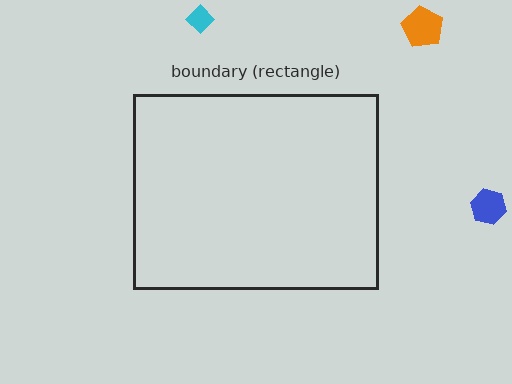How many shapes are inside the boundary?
0 inside, 3 outside.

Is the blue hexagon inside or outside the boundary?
Outside.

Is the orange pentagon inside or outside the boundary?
Outside.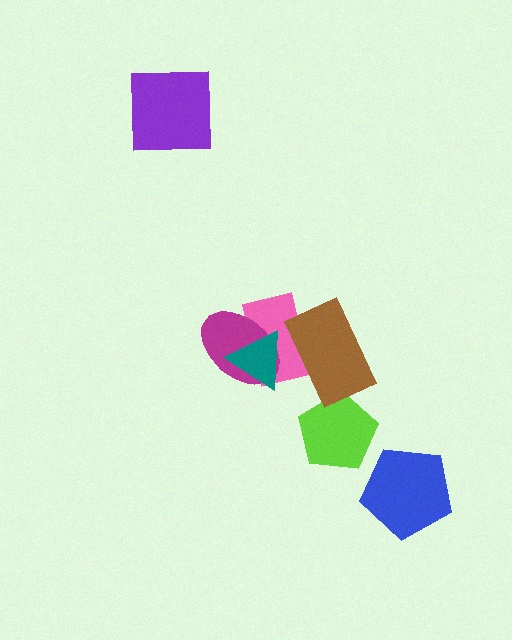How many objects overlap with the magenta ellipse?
2 objects overlap with the magenta ellipse.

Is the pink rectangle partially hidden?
Yes, it is partially covered by another shape.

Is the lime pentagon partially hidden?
No, no other shape covers it.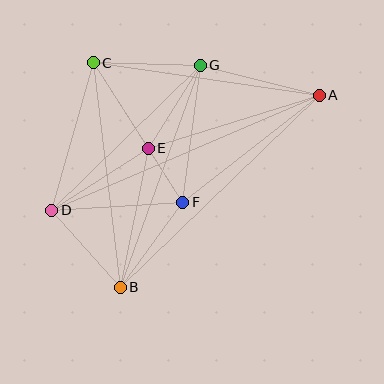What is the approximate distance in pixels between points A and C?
The distance between A and C is approximately 229 pixels.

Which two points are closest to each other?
Points E and F are closest to each other.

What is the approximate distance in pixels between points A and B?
The distance between A and B is approximately 277 pixels.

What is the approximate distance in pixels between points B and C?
The distance between B and C is approximately 226 pixels.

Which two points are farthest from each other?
Points A and D are farthest from each other.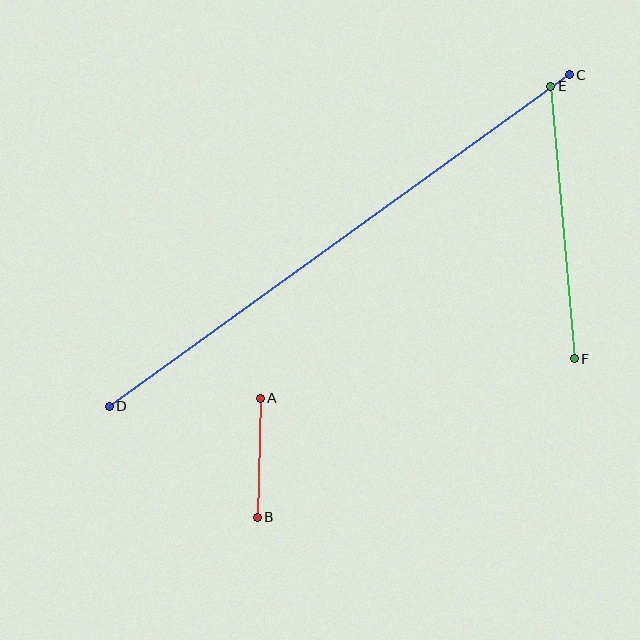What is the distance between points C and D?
The distance is approximately 567 pixels.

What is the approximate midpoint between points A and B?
The midpoint is at approximately (259, 458) pixels.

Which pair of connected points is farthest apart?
Points C and D are farthest apart.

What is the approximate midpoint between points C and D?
The midpoint is at approximately (339, 241) pixels.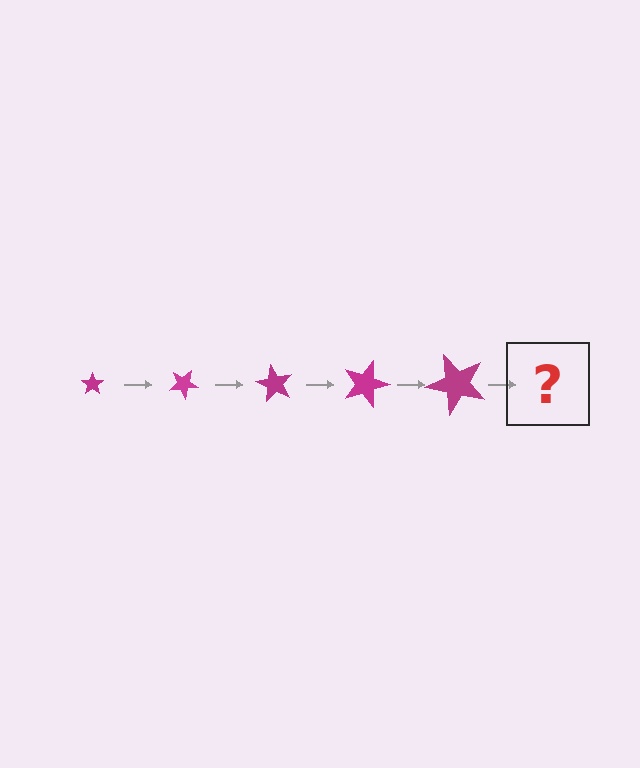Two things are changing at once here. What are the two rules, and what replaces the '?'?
The two rules are that the star grows larger each step and it rotates 30 degrees each step. The '?' should be a star, larger than the previous one and rotated 150 degrees from the start.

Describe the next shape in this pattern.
It should be a star, larger than the previous one and rotated 150 degrees from the start.